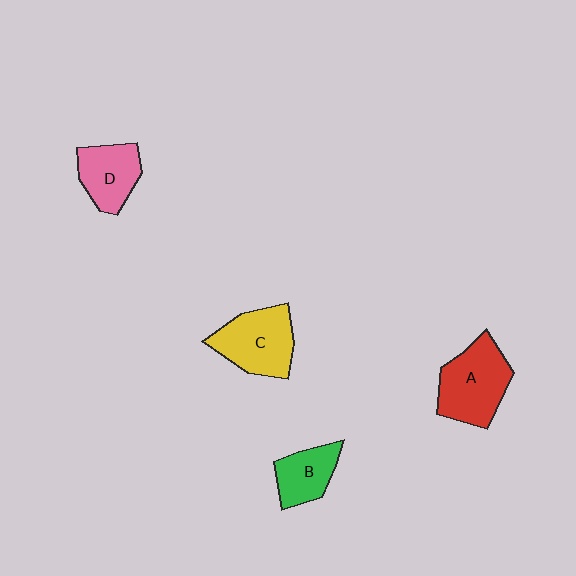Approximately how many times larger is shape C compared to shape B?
Approximately 1.5 times.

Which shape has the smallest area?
Shape B (green).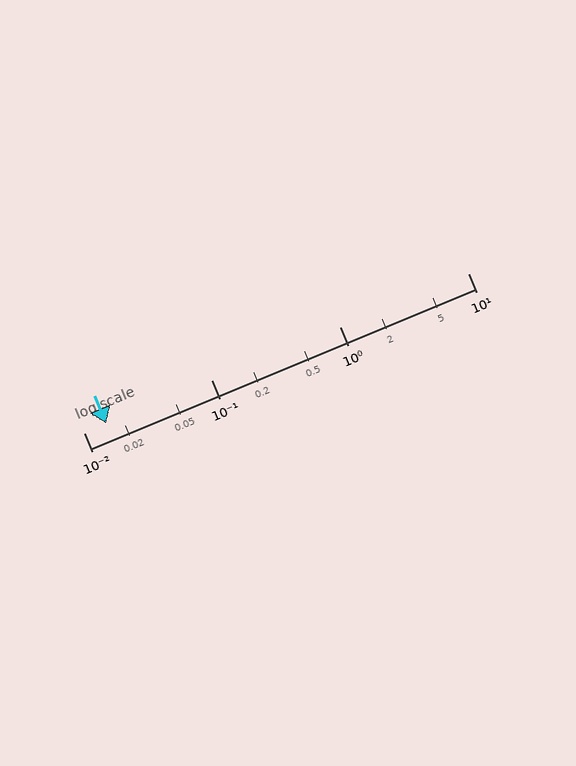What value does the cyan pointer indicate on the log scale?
The pointer indicates approximately 0.015.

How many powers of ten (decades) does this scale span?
The scale spans 3 decades, from 0.01 to 10.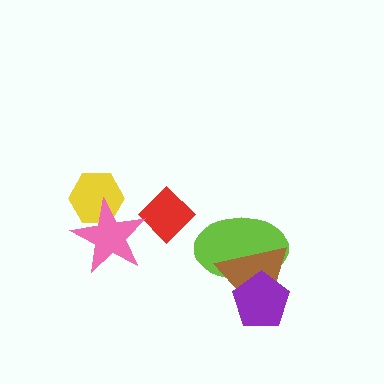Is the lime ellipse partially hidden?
Yes, it is partially covered by another shape.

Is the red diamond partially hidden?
Yes, it is partially covered by another shape.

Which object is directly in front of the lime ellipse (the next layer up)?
The brown triangle is directly in front of the lime ellipse.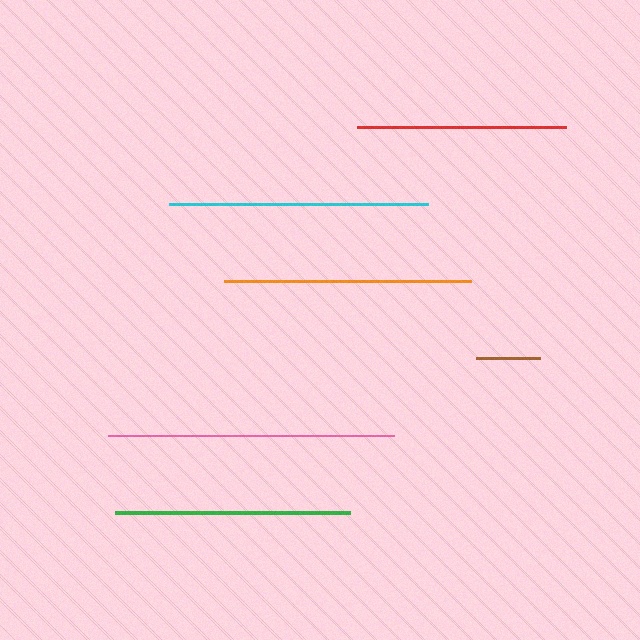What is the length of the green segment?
The green segment is approximately 235 pixels long.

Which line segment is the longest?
The pink line is the longest at approximately 286 pixels.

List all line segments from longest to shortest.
From longest to shortest: pink, cyan, orange, green, red, brown.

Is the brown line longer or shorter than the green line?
The green line is longer than the brown line.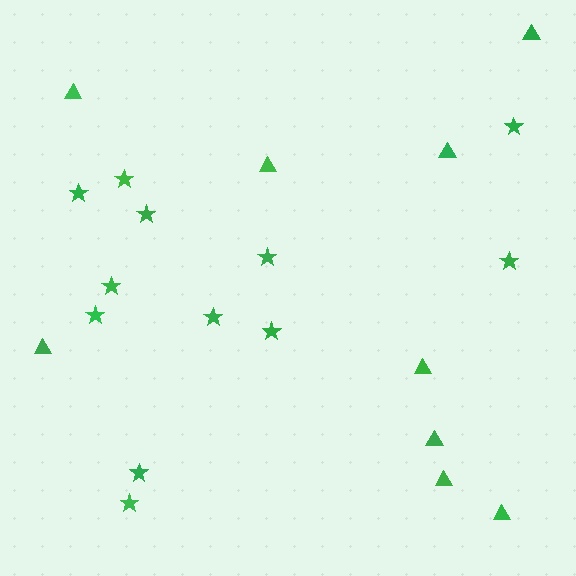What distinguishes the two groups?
There are 2 groups: one group of triangles (9) and one group of stars (12).